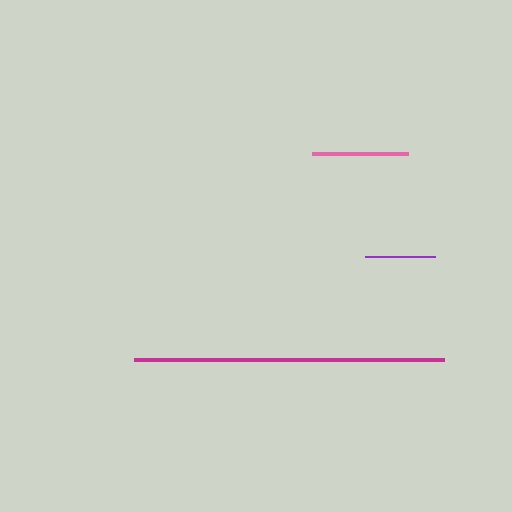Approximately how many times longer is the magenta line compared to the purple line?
The magenta line is approximately 4.4 times the length of the purple line.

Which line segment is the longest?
The magenta line is the longest at approximately 310 pixels.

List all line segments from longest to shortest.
From longest to shortest: magenta, pink, purple.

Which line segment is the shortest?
The purple line is the shortest at approximately 70 pixels.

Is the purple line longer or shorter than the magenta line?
The magenta line is longer than the purple line.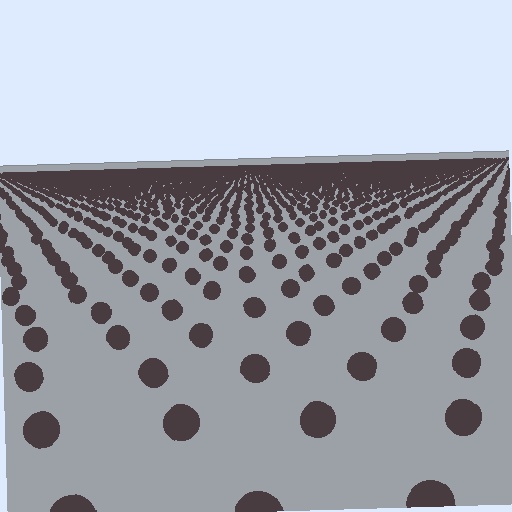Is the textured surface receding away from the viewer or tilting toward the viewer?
The surface is receding away from the viewer. Texture elements get smaller and denser toward the top.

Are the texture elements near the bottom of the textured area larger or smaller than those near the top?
Larger. Near the bottom, elements are closer to the viewer and appear at a bigger on-screen size.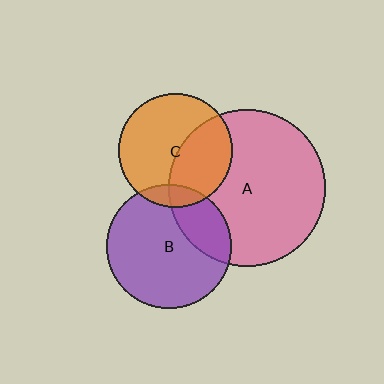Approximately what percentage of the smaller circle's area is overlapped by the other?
Approximately 25%.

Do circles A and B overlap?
Yes.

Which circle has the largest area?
Circle A (pink).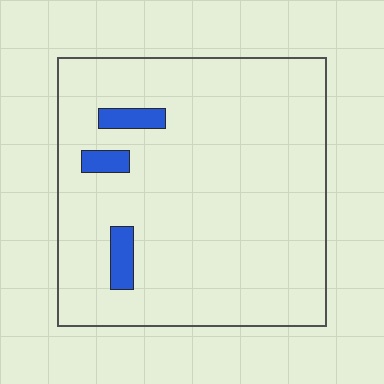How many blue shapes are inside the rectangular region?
3.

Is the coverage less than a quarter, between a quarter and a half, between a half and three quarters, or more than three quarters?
Less than a quarter.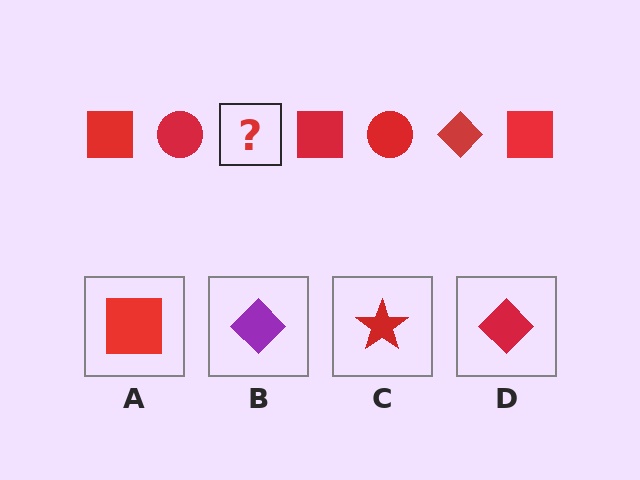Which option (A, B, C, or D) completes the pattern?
D.